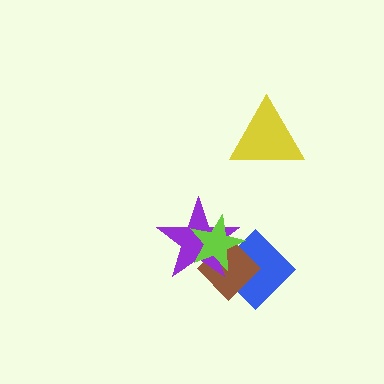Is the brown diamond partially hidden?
Yes, it is partially covered by another shape.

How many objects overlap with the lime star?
3 objects overlap with the lime star.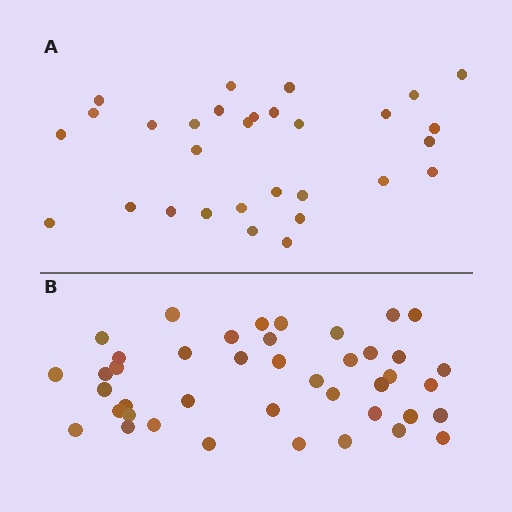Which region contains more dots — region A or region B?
Region B (the bottom region) has more dots.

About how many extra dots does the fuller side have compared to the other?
Region B has roughly 12 or so more dots than region A.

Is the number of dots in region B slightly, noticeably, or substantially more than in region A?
Region B has noticeably more, but not dramatically so. The ratio is roughly 1.4 to 1.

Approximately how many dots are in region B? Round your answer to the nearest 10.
About 40 dots. (The exact count is 42, which rounds to 40.)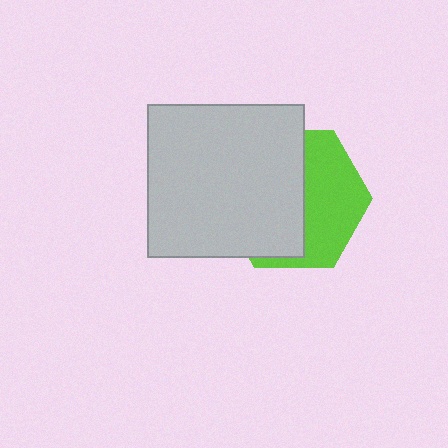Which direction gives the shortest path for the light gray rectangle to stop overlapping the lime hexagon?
Moving left gives the shortest separation.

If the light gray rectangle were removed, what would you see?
You would see the complete lime hexagon.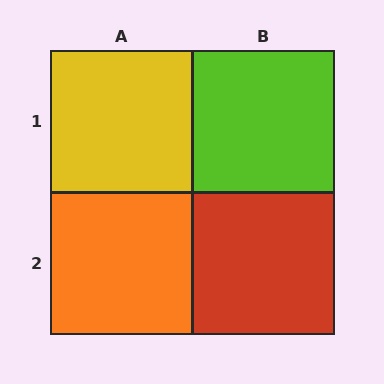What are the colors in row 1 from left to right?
Yellow, lime.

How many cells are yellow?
1 cell is yellow.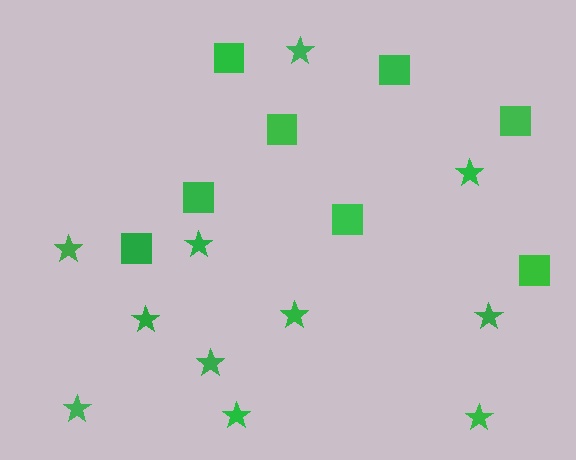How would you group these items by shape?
There are 2 groups: one group of squares (8) and one group of stars (11).